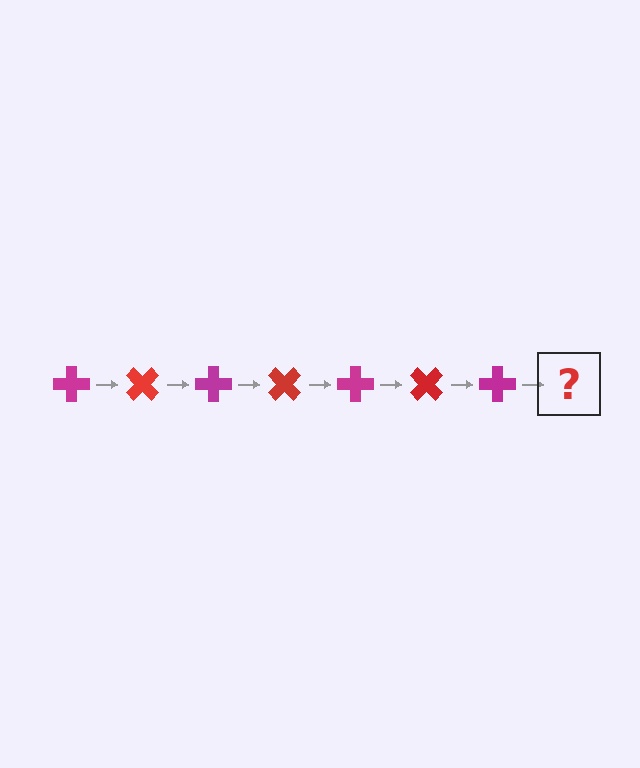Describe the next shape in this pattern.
It should be a red cross, rotated 315 degrees from the start.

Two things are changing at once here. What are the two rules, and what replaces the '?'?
The two rules are that it rotates 45 degrees each step and the color cycles through magenta and red. The '?' should be a red cross, rotated 315 degrees from the start.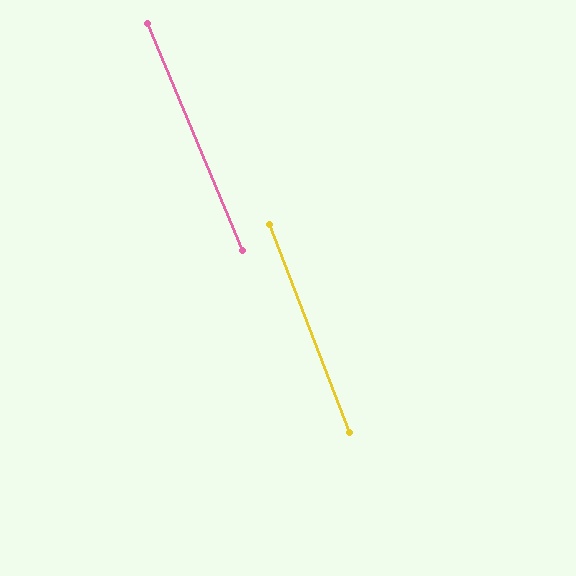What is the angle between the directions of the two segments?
Approximately 2 degrees.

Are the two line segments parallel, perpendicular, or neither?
Parallel — their directions differ by only 1.7°.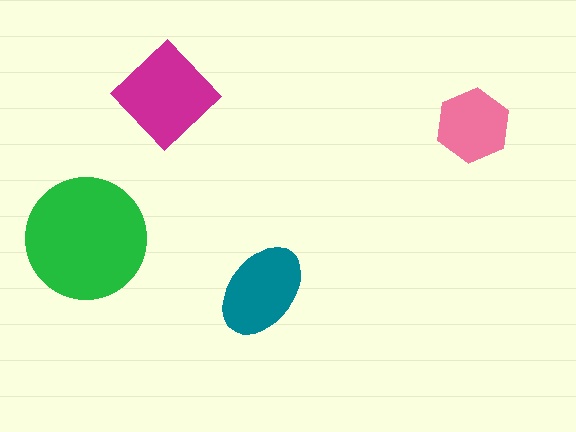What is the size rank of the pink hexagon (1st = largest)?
4th.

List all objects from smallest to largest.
The pink hexagon, the teal ellipse, the magenta diamond, the green circle.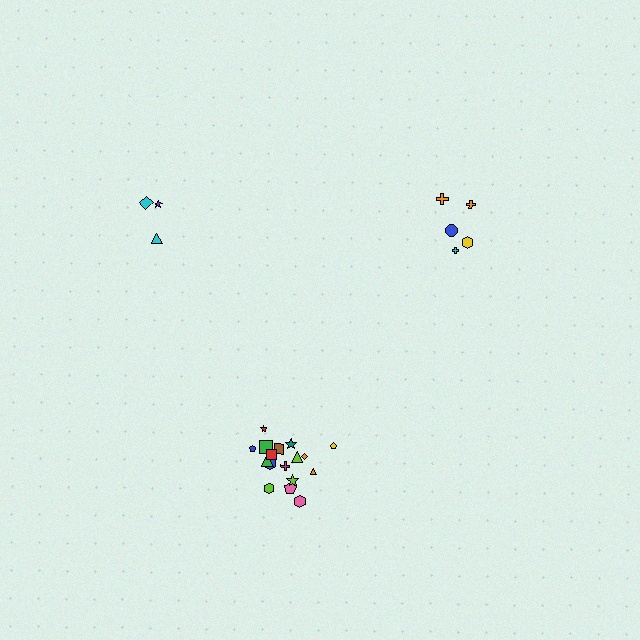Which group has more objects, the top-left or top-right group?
The top-right group.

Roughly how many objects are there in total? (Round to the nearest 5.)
Roughly 25 objects in total.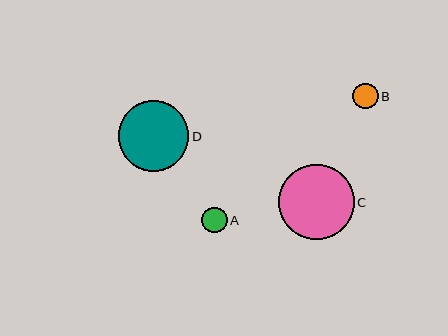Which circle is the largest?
Circle C is the largest with a size of approximately 76 pixels.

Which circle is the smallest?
Circle A is the smallest with a size of approximately 25 pixels.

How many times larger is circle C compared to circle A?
Circle C is approximately 3.0 times the size of circle A.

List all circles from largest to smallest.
From largest to smallest: C, D, B, A.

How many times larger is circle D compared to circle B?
Circle D is approximately 2.7 times the size of circle B.